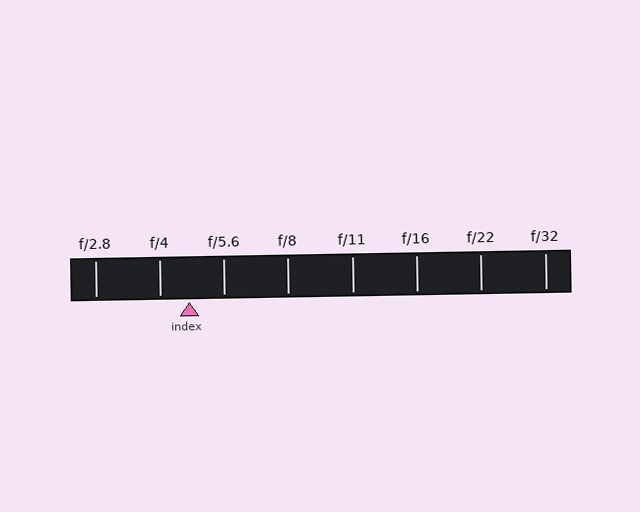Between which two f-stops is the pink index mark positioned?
The index mark is between f/4 and f/5.6.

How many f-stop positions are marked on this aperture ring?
There are 8 f-stop positions marked.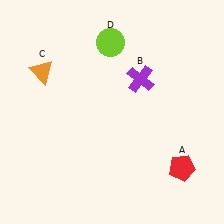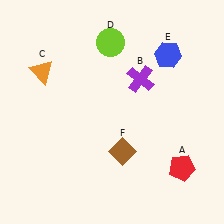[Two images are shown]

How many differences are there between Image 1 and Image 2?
There are 2 differences between the two images.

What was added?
A blue hexagon (E), a brown diamond (F) were added in Image 2.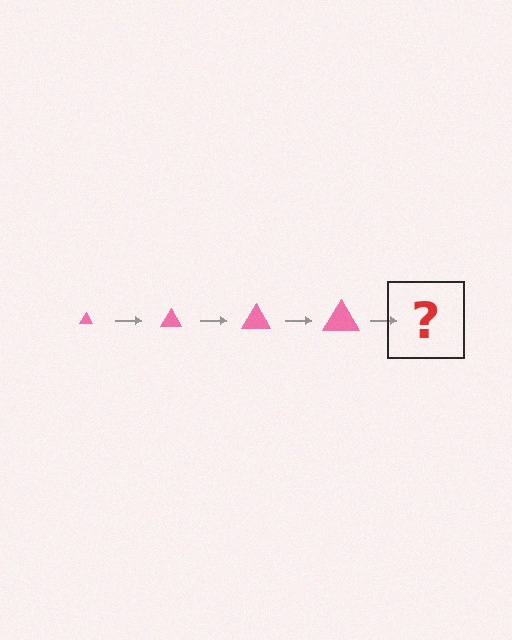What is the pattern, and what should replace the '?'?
The pattern is that the triangle gets progressively larger each step. The '?' should be a pink triangle, larger than the previous one.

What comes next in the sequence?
The next element should be a pink triangle, larger than the previous one.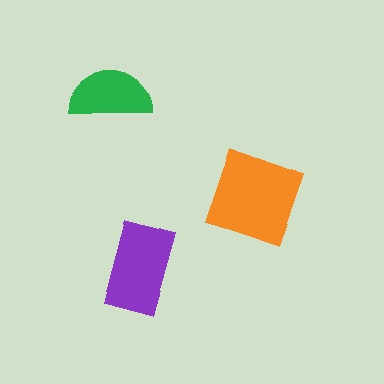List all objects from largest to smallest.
The orange diamond, the purple rectangle, the green semicircle.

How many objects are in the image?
There are 3 objects in the image.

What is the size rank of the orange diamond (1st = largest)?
1st.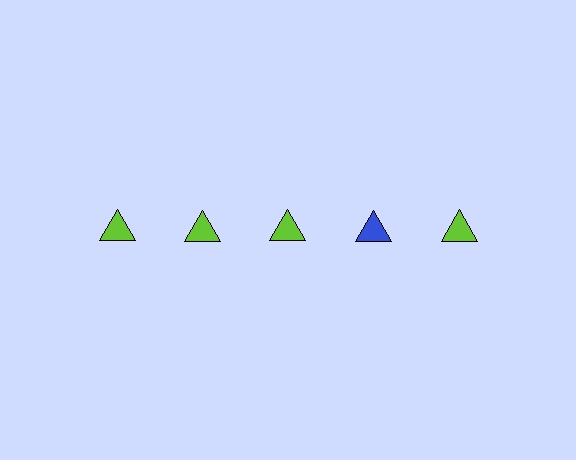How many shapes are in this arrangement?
There are 5 shapes arranged in a grid pattern.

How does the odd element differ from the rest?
It has a different color: blue instead of lime.